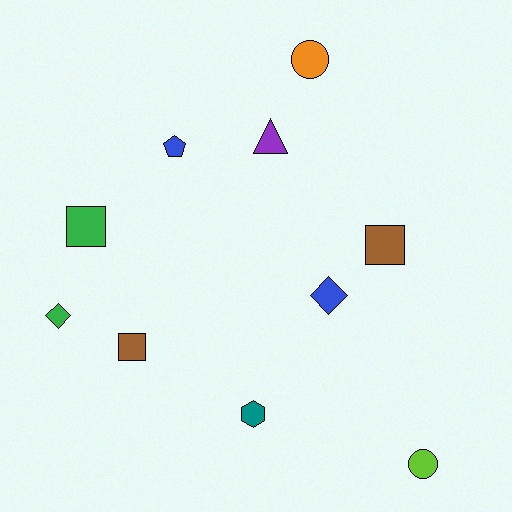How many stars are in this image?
There are no stars.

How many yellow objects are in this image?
There are no yellow objects.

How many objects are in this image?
There are 10 objects.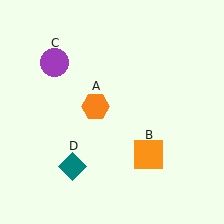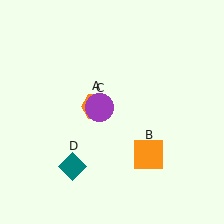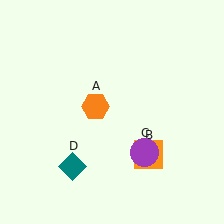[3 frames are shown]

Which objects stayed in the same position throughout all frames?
Orange hexagon (object A) and orange square (object B) and teal diamond (object D) remained stationary.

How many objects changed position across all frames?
1 object changed position: purple circle (object C).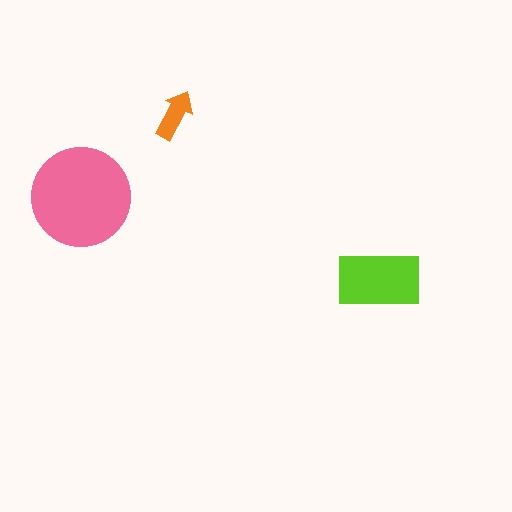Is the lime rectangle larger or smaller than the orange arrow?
Larger.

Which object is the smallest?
The orange arrow.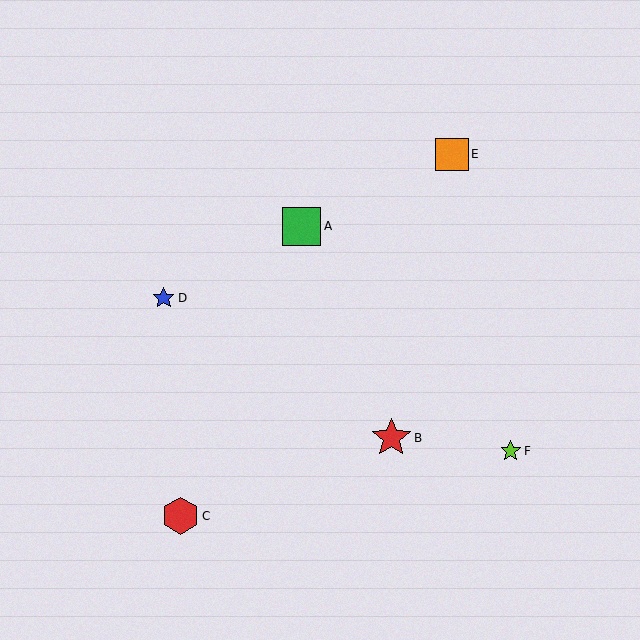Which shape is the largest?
The red star (labeled B) is the largest.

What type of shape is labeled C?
Shape C is a red hexagon.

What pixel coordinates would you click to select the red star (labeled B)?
Click at (391, 438) to select the red star B.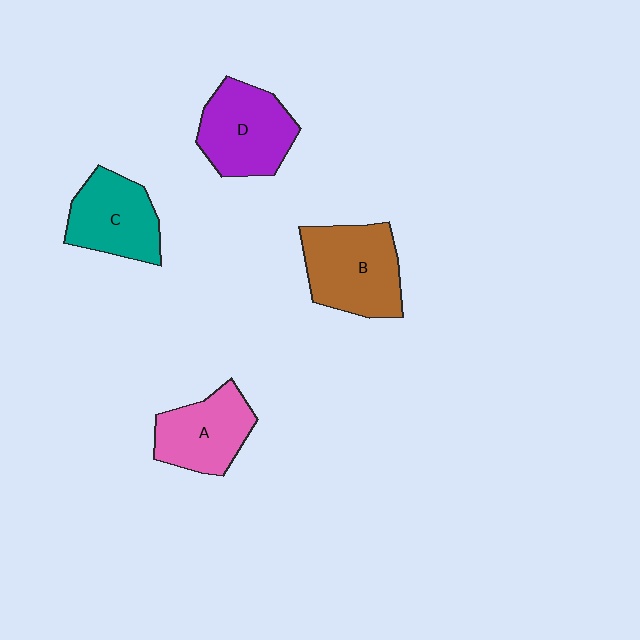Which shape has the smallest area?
Shape A (pink).